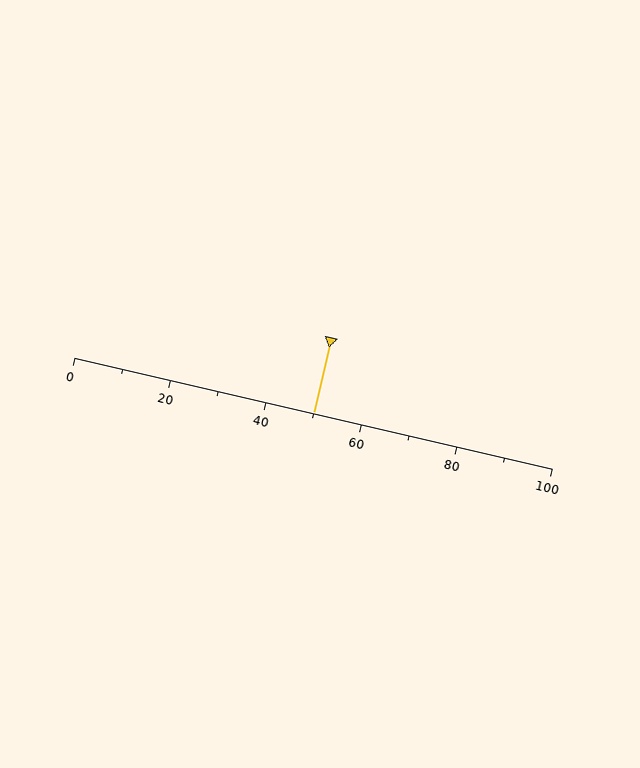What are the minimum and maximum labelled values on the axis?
The axis runs from 0 to 100.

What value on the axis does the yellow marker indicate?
The marker indicates approximately 50.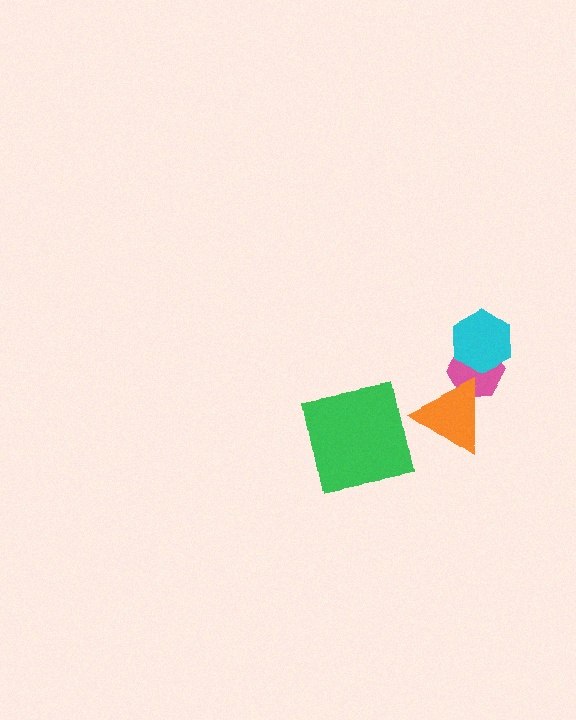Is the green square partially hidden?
No, no other shape covers it.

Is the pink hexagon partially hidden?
Yes, it is partially covered by another shape.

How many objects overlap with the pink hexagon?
2 objects overlap with the pink hexagon.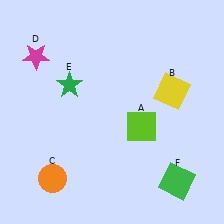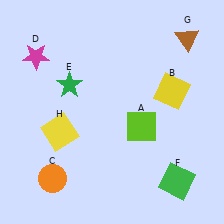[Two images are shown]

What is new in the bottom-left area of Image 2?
A yellow square (H) was added in the bottom-left area of Image 2.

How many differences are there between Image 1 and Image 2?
There are 2 differences between the two images.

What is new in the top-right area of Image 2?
A brown triangle (G) was added in the top-right area of Image 2.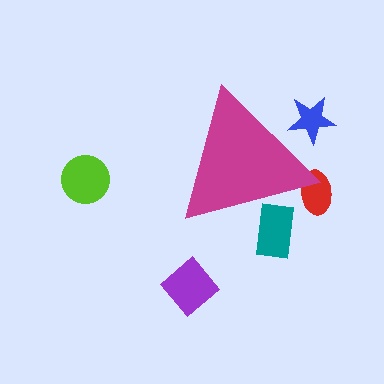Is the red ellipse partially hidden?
Yes, the red ellipse is partially hidden behind the magenta triangle.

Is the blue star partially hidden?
Yes, the blue star is partially hidden behind the magenta triangle.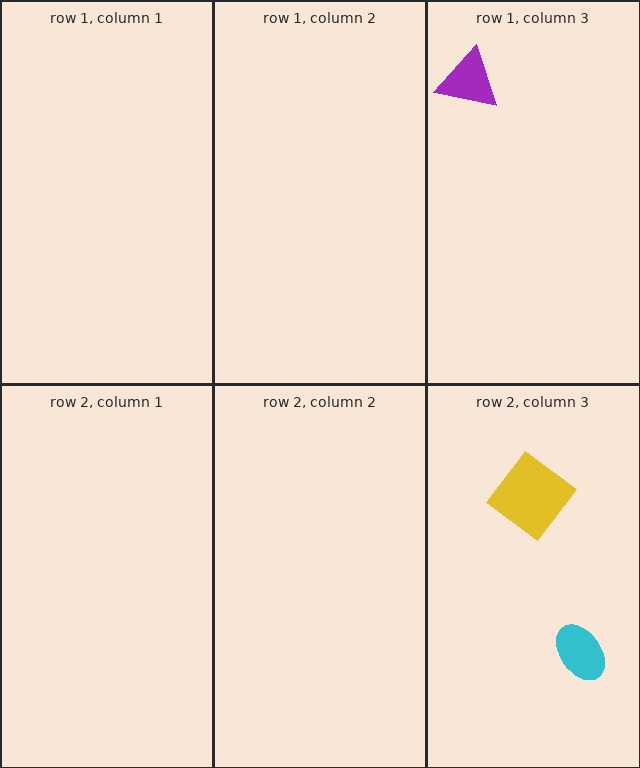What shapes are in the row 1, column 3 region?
The purple triangle.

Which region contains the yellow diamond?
The row 2, column 3 region.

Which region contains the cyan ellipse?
The row 2, column 3 region.